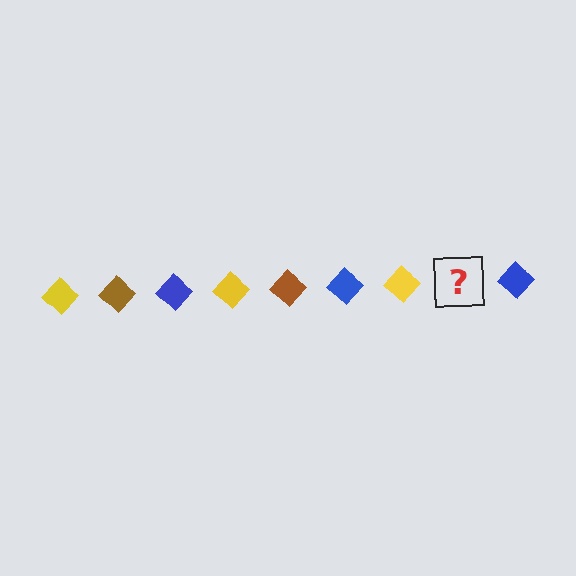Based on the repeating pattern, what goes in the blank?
The blank should be a brown diamond.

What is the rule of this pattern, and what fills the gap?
The rule is that the pattern cycles through yellow, brown, blue diamonds. The gap should be filled with a brown diamond.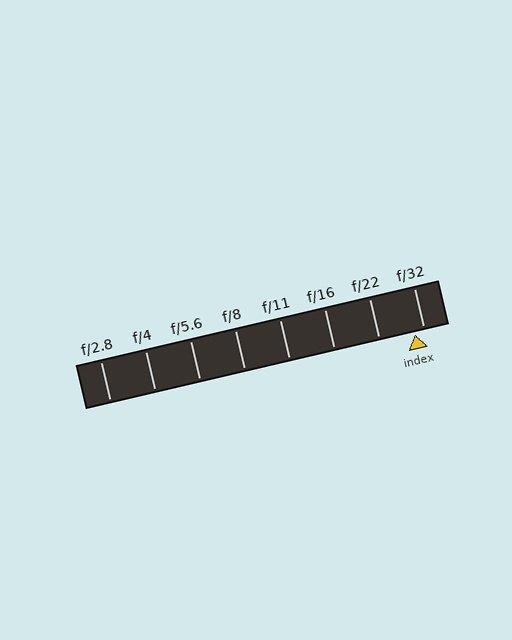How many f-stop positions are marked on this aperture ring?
There are 8 f-stop positions marked.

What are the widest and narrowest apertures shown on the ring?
The widest aperture shown is f/2.8 and the narrowest is f/32.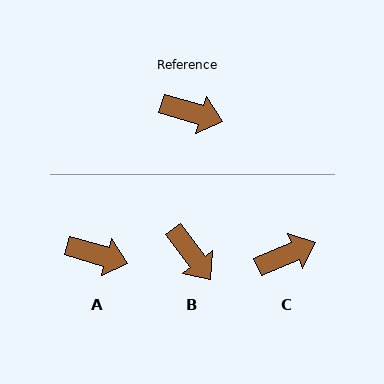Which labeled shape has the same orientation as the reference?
A.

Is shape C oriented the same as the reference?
No, it is off by about 39 degrees.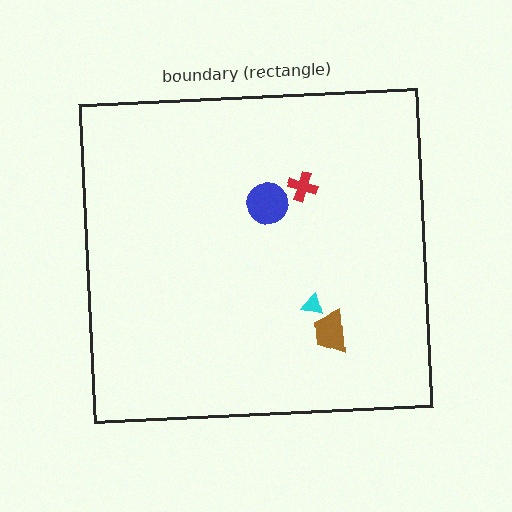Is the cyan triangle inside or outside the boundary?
Inside.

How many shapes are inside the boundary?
4 inside, 0 outside.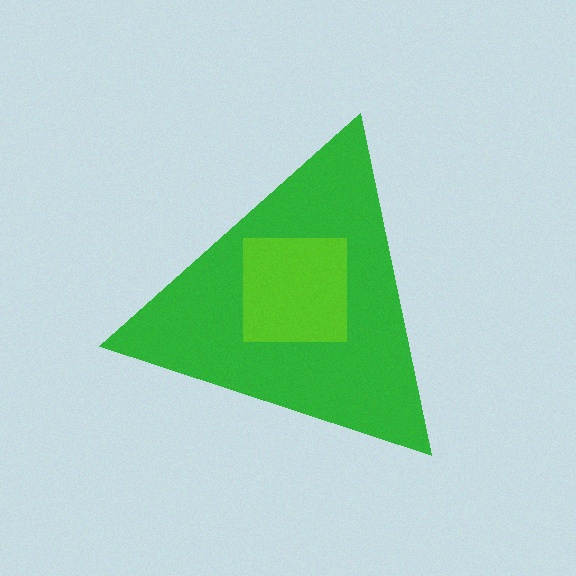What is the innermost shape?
The lime square.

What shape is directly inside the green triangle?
The lime square.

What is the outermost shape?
The green triangle.